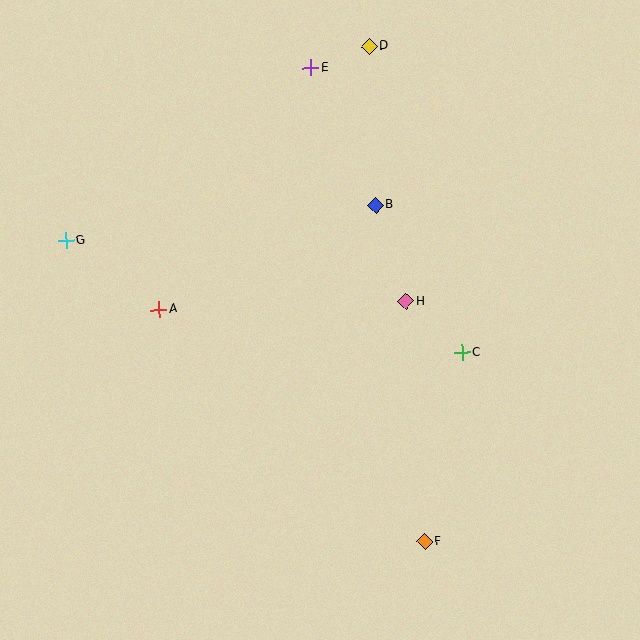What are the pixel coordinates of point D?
Point D is at (369, 46).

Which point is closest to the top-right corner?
Point D is closest to the top-right corner.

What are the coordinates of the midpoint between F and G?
The midpoint between F and G is at (245, 391).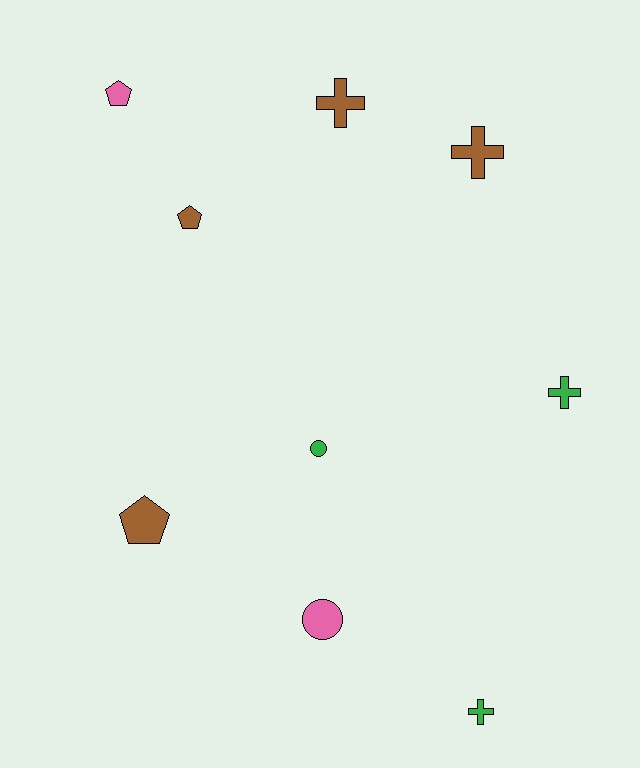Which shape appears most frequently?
Cross, with 4 objects.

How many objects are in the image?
There are 9 objects.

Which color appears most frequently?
Brown, with 4 objects.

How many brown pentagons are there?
There are 2 brown pentagons.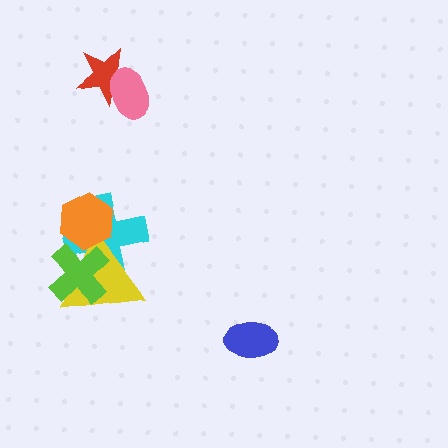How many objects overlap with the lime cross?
3 objects overlap with the lime cross.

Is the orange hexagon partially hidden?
Yes, it is partially covered by another shape.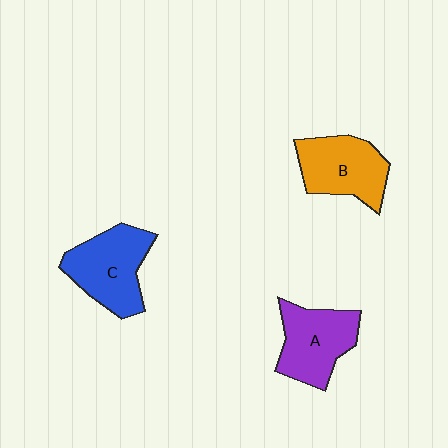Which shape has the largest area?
Shape C (blue).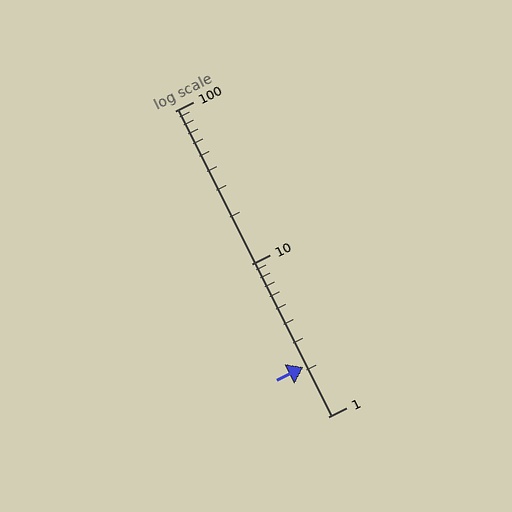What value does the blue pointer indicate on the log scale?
The pointer indicates approximately 2.1.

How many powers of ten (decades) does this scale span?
The scale spans 2 decades, from 1 to 100.